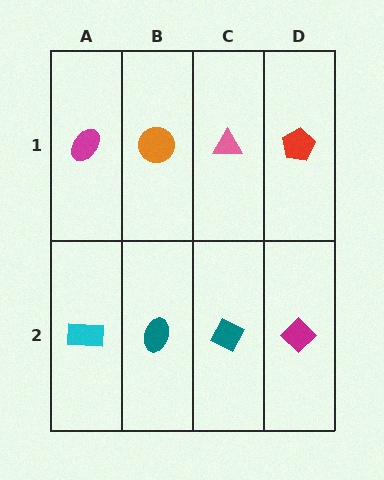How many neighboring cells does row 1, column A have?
2.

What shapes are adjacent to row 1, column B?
A teal ellipse (row 2, column B), a magenta ellipse (row 1, column A), a pink triangle (row 1, column C).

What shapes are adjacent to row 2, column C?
A pink triangle (row 1, column C), a teal ellipse (row 2, column B), a magenta diamond (row 2, column D).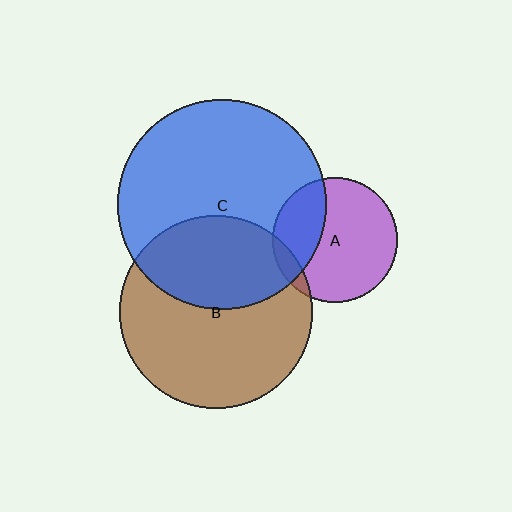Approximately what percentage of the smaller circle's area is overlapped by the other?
Approximately 40%.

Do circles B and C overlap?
Yes.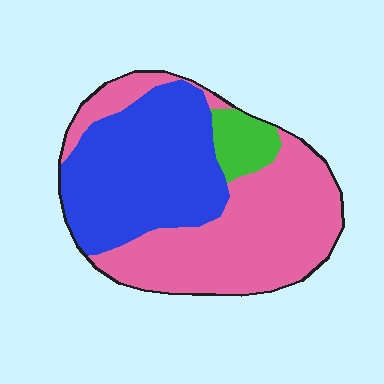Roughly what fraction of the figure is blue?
Blue covers roughly 40% of the figure.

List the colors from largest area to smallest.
From largest to smallest: pink, blue, green.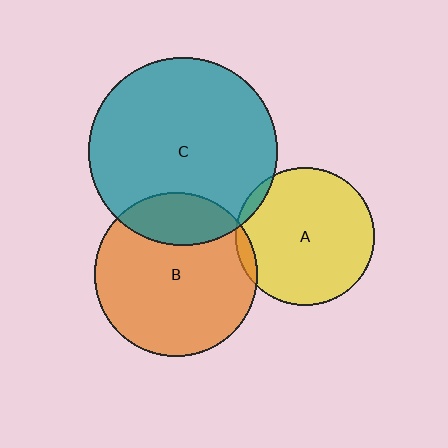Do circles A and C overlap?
Yes.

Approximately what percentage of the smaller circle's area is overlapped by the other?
Approximately 5%.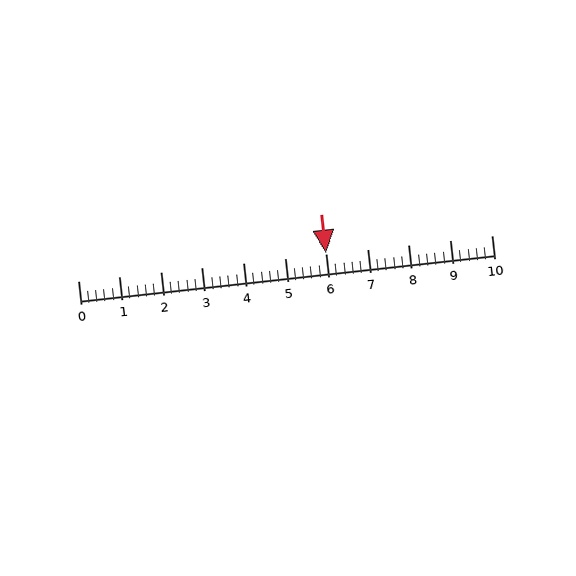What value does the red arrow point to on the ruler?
The red arrow points to approximately 6.0.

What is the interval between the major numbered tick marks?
The major tick marks are spaced 1 units apart.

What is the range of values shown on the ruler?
The ruler shows values from 0 to 10.